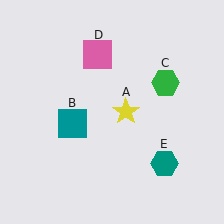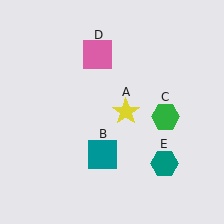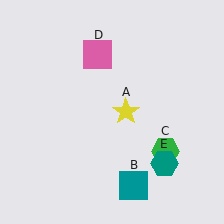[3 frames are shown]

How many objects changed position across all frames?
2 objects changed position: teal square (object B), green hexagon (object C).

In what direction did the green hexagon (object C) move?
The green hexagon (object C) moved down.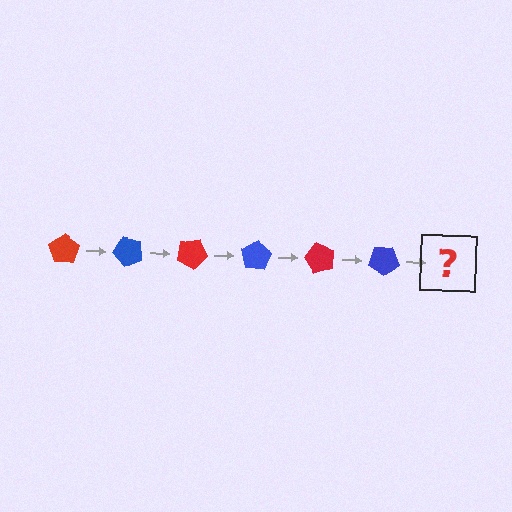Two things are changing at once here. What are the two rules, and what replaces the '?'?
The two rules are that it rotates 50 degrees each step and the color cycles through red and blue. The '?' should be a red pentagon, rotated 300 degrees from the start.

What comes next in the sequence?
The next element should be a red pentagon, rotated 300 degrees from the start.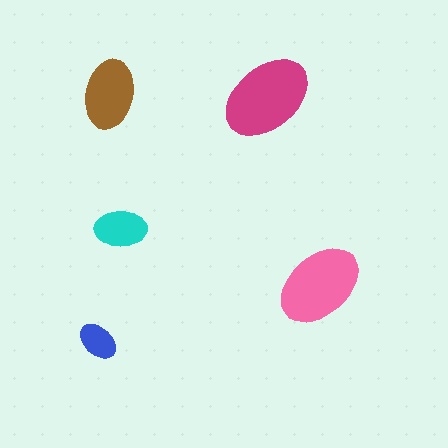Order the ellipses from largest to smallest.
the magenta one, the pink one, the brown one, the cyan one, the blue one.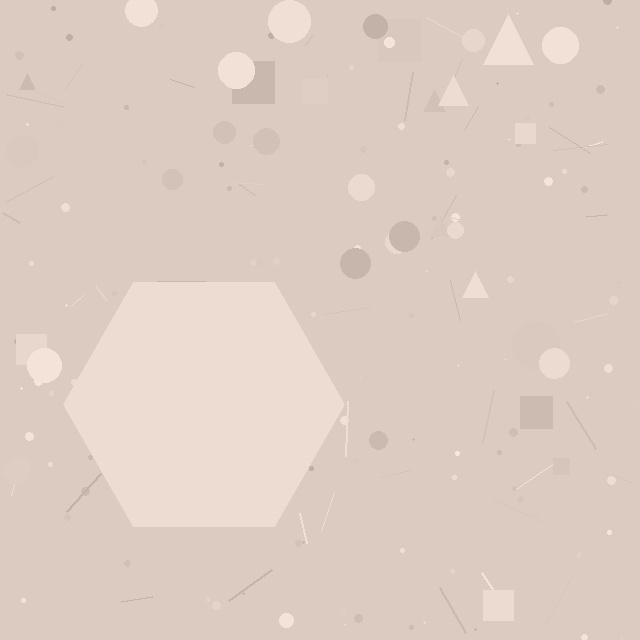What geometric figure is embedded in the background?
A hexagon is embedded in the background.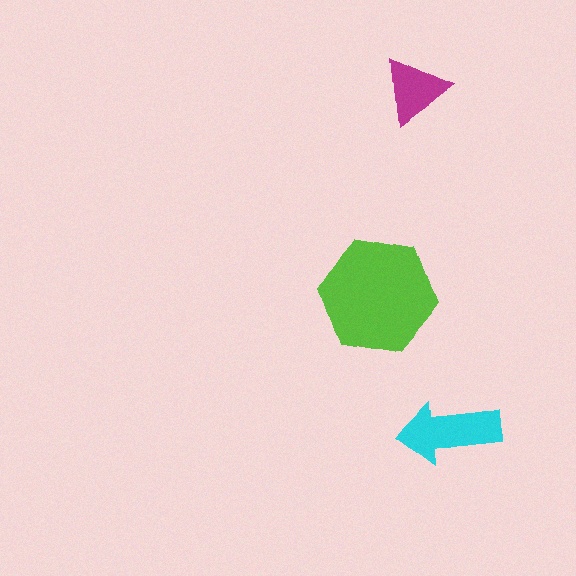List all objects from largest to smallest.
The lime hexagon, the cyan arrow, the magenta triangle.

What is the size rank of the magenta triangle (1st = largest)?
3rd.